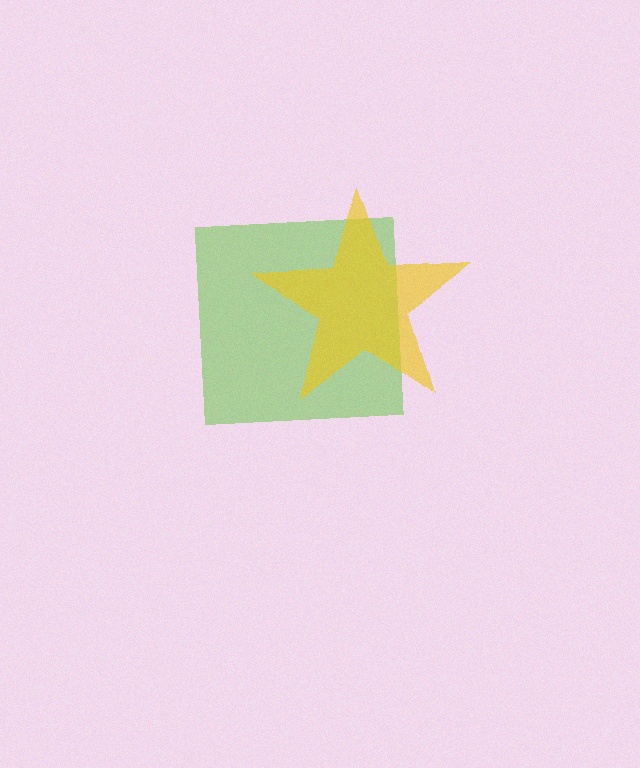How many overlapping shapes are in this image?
There are 2 overlapping shapes in the image.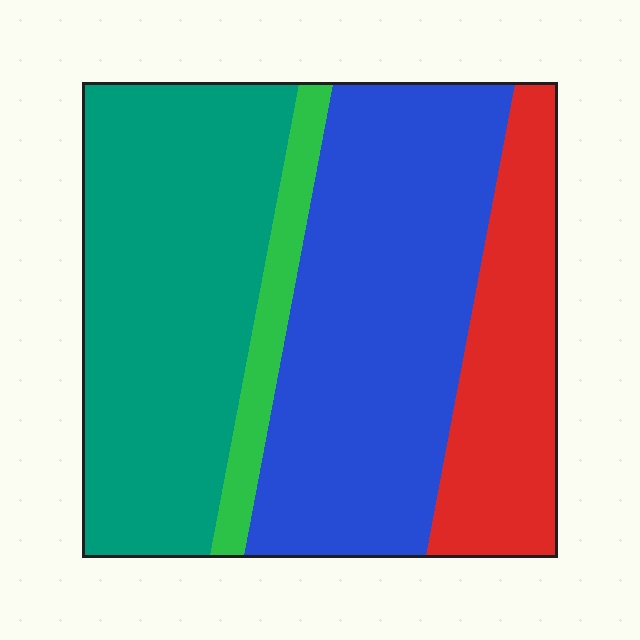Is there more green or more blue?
Blue.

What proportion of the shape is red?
Red covers roughly 20% of the shape.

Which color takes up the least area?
Green, at roughly 5%.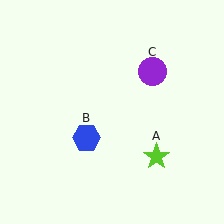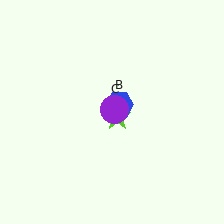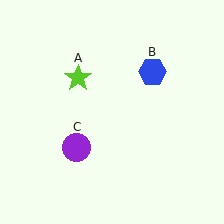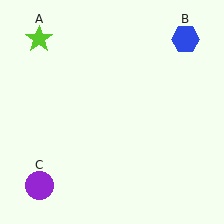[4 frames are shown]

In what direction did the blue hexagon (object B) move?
The blue hexagon (object B) moved up and to the right.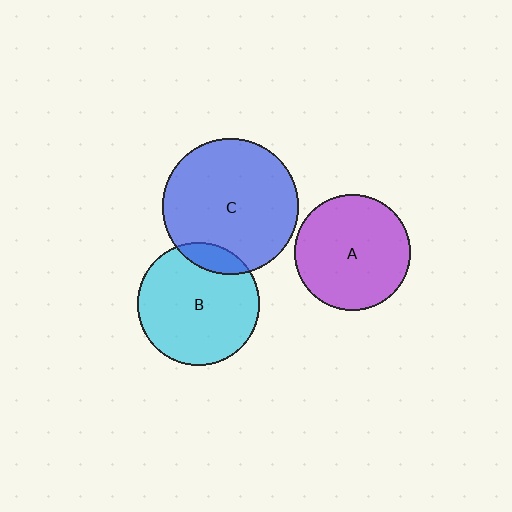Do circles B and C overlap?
Yes.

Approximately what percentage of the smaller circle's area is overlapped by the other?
Approximately 10%.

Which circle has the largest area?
Circle C (blue).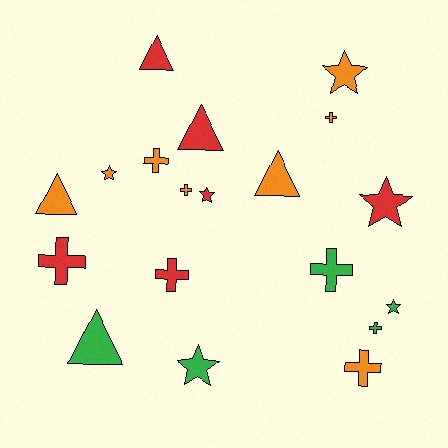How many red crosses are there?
There are 2 red crosses.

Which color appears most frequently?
Orange, with 8 objects.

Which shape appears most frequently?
Cross, with 8 objects.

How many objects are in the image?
There are 19 objects.